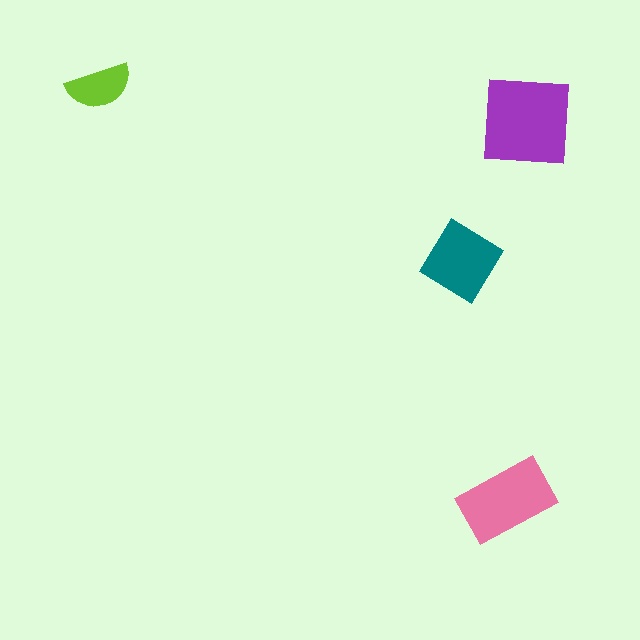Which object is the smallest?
The lime semicircle.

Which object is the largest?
The purple square.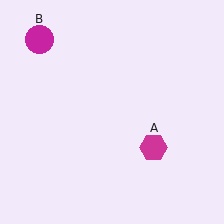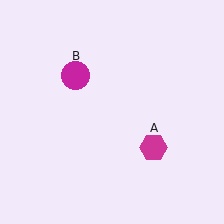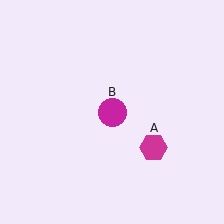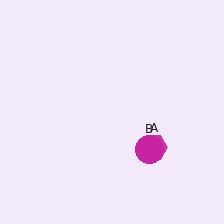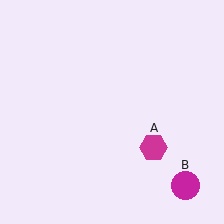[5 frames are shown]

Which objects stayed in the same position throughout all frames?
Magenta hexagon (object A) remained stationary.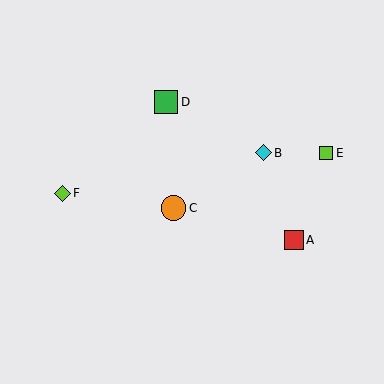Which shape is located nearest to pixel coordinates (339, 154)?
The lime square (labeled E) at (326, 153) is nearest to that location.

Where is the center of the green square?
The center of the green square is at (166, 102).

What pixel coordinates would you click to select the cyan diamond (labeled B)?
Click at (263, 153) to select the cyan diamond B.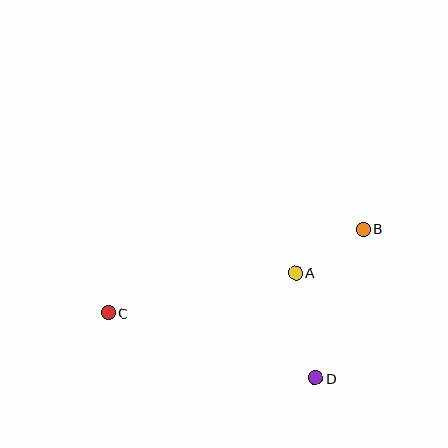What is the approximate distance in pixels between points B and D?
The distance between B and D is approximately 156 pixels.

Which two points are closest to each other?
Points A and B are closest to each other.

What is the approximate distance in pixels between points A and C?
The distance between A and C is approximately 192 pixels.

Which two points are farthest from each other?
Points B and C are farthest from each other.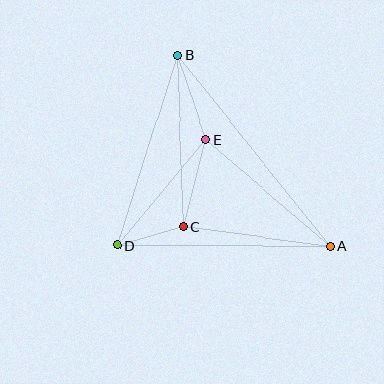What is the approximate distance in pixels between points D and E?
The distance between D and E is approximately 138 pixels.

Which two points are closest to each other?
Points C and D are closest to each other.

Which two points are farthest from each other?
Points A and B are farthest from each other.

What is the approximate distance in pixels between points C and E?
The distance between C and E is approximately 90 pixels.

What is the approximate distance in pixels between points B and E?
The distance between B and E is approximately 90 pixels.